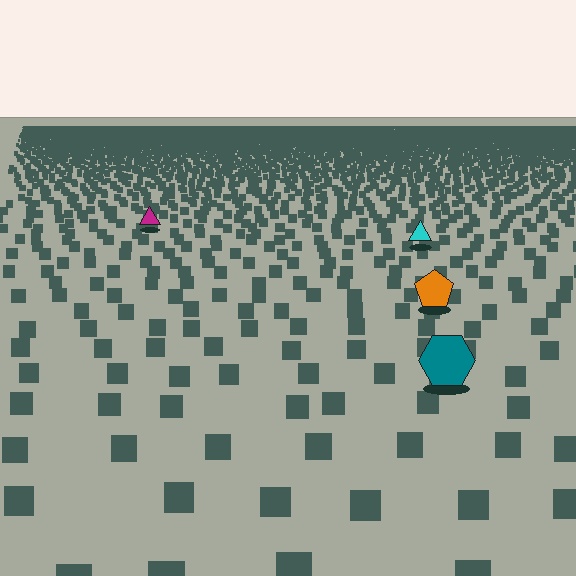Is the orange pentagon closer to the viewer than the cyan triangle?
Yes. The orange pentagon is closer — you can tell from the texture gradient: the ground texture is coarser near it.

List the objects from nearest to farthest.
From nearest to farthest: the teal hexagon, the orange pentagon, the cyan triangle, the magenta triangle.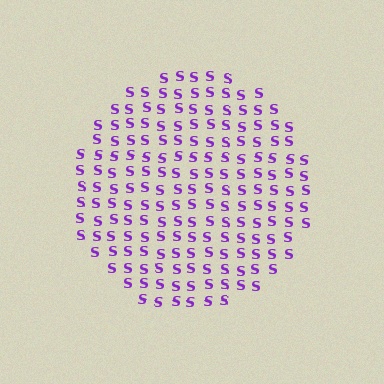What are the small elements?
The small elements are letter S's.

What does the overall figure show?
The overall figure shows a circle.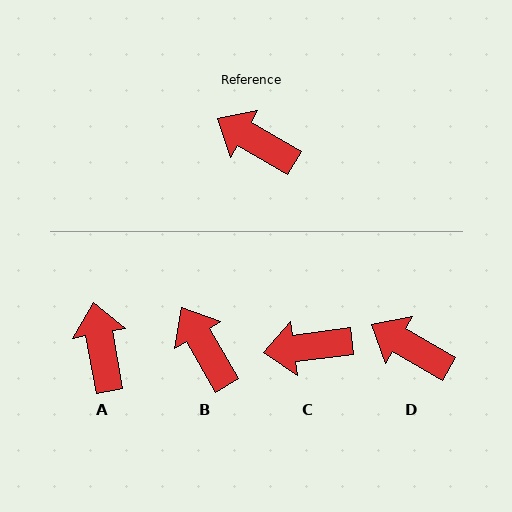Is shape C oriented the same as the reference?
No, it is off by about 38 degrees.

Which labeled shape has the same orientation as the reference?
D.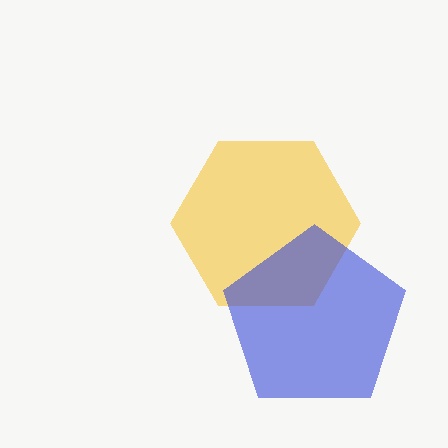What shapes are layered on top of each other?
The layered shapes are: a yellow hexagon, a blue pentagon.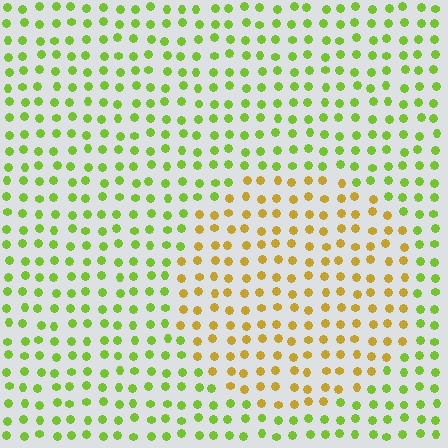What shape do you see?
I see a circle.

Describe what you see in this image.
The image is filled with small lime elements in a uniform arrangement. A circle-shaped region is visible where the elements are tinted to a slightly different hue, forming a subtle color boundary.